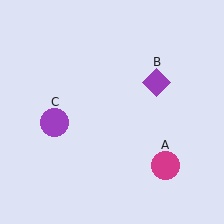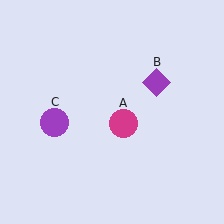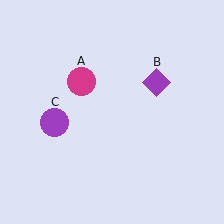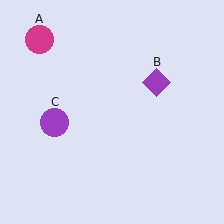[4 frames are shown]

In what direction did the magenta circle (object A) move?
The magenta circle (object A) moved up and to the left.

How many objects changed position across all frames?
1 object changed position: magenta circle (object A).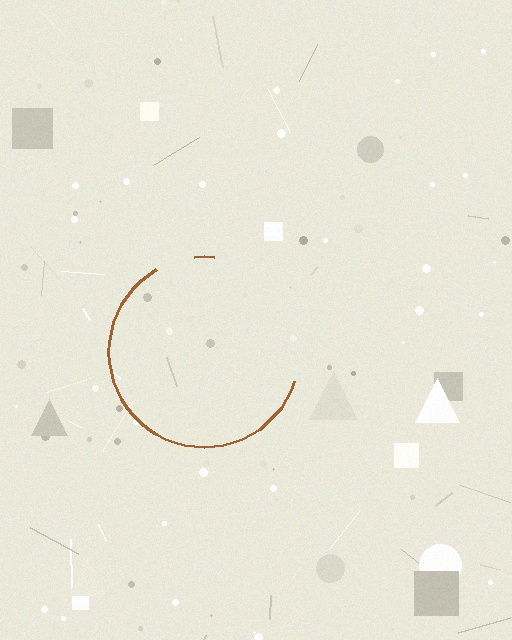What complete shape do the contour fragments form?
The contour fragments form a circle.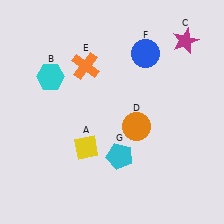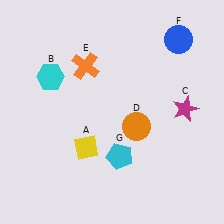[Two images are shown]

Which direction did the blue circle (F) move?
The blue circle (F) moved right.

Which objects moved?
The objects that moved are: the magenta star (C), the blue circle (F).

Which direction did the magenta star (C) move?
The magenta star (C) moved down.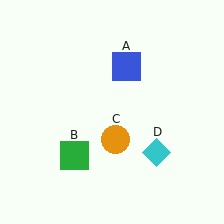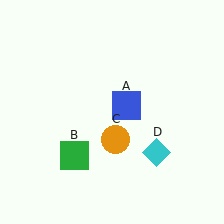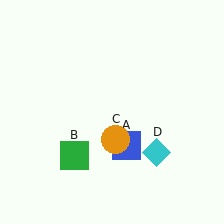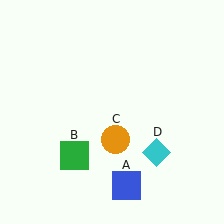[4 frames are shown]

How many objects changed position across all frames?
1 object changed position: blue square (object A).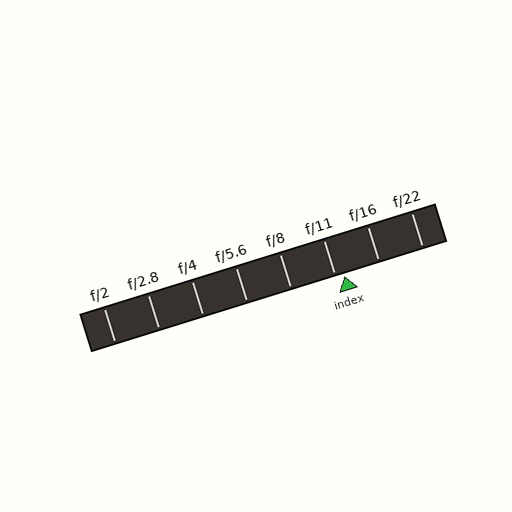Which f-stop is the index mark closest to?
The index mark is closest to f/11.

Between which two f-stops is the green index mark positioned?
The index mark is between f/11 and f/16.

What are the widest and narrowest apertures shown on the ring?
The widest aperture shown is f/2 and the narrowest is f/22.